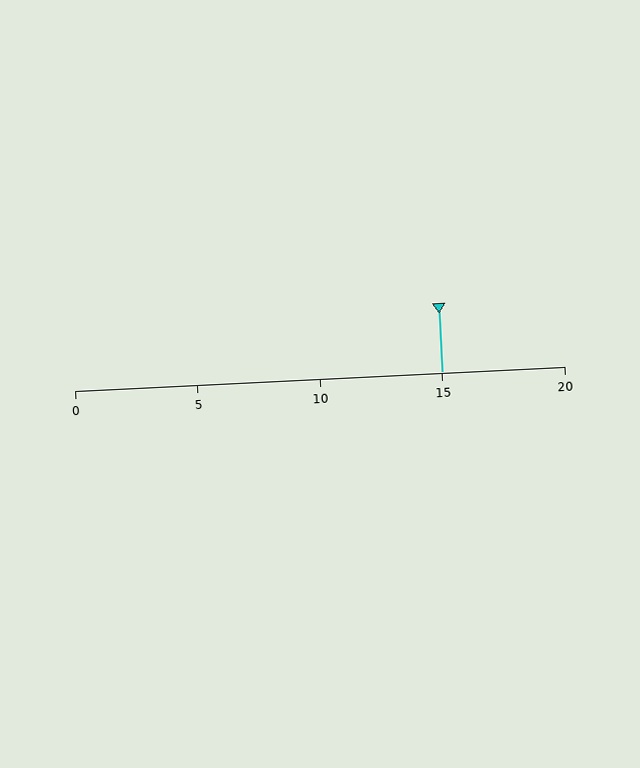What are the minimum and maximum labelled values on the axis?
The axis runs from 0 to 20.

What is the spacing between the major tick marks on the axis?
The major ticks are spaced 5 apart.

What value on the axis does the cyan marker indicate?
The marker indicates approximately 15.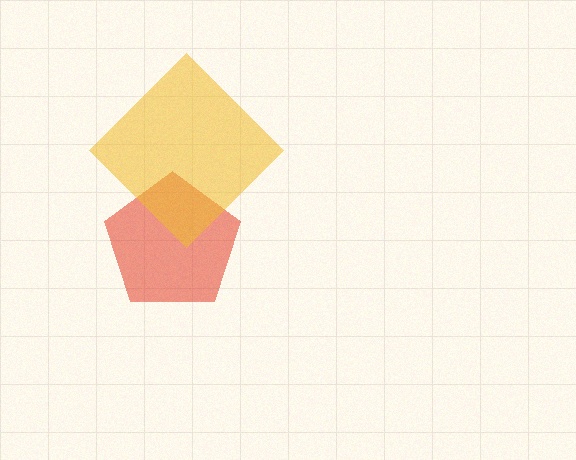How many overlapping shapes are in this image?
There are 2 overlapping shapes in the image.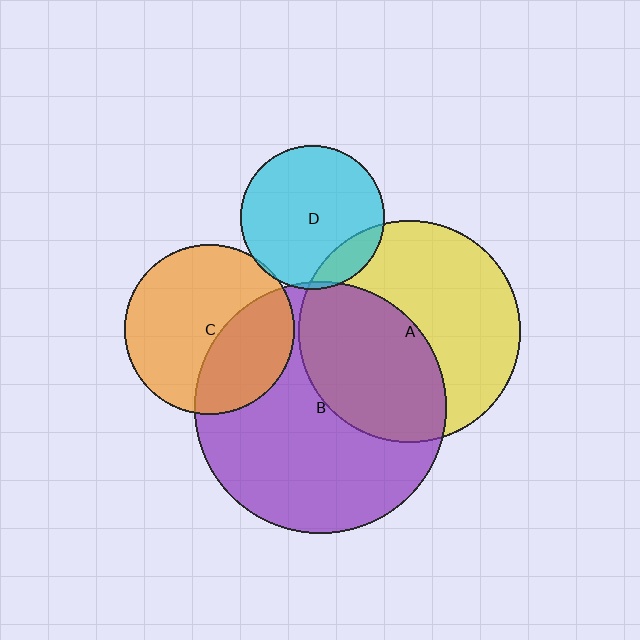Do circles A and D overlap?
Yes.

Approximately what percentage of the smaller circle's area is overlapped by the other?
Approximately 15%.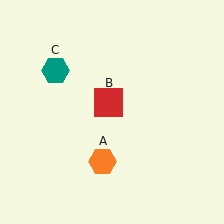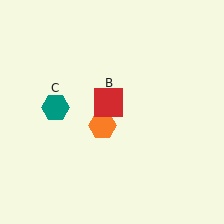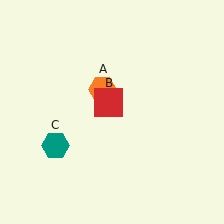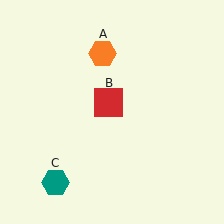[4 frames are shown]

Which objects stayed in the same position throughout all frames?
Red square (object B) remained stationary.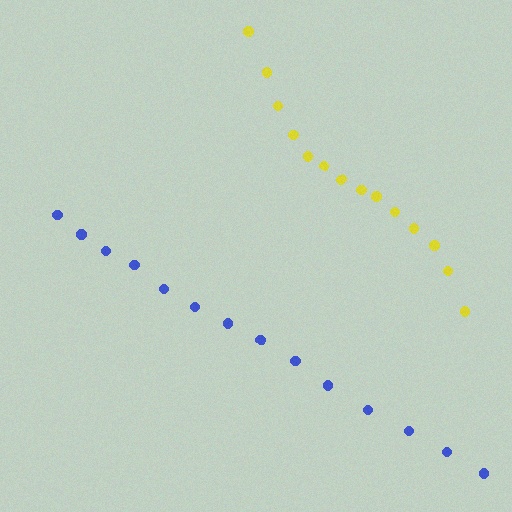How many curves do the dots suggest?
There are 2 distinct paths.